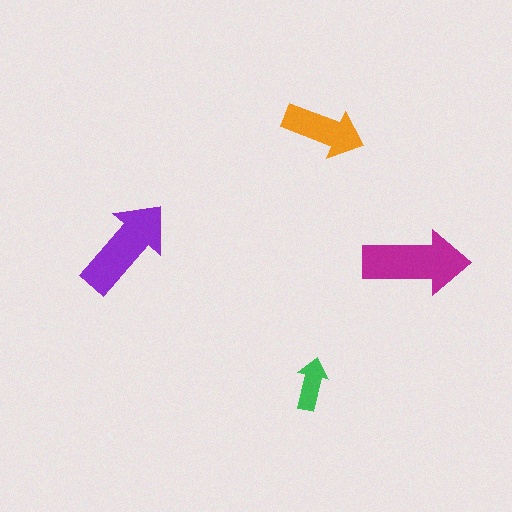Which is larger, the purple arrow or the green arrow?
The purple one.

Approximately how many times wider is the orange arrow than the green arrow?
About 1.5 times wider.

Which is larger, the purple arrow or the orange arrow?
The purple one.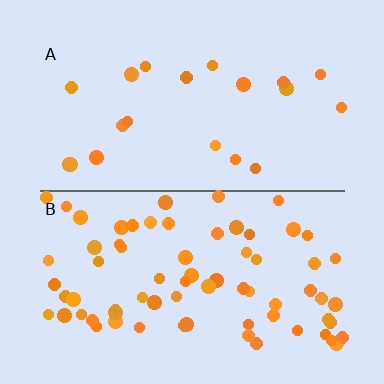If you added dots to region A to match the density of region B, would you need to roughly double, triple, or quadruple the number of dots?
Approximately triple.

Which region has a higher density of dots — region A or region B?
B (the bottom).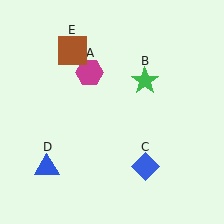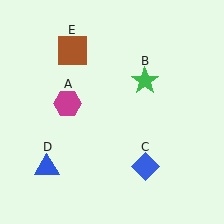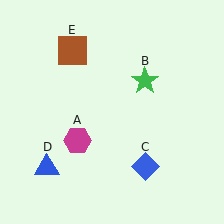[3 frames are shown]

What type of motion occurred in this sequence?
The magenta hexagon (object A) rotated counterclockwise around the center of the scene.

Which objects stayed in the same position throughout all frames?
Green star (object B) and blue diamond (object C) and blue triangle (object D) and brown square (object E) remained stationary.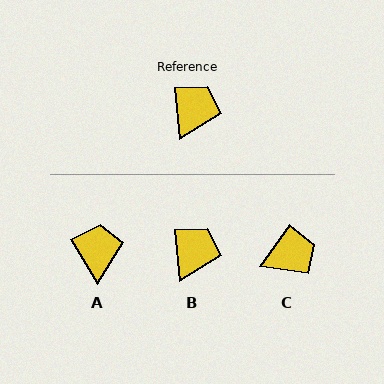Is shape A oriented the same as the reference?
No, it is off by about 26 degrees.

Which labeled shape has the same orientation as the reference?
B.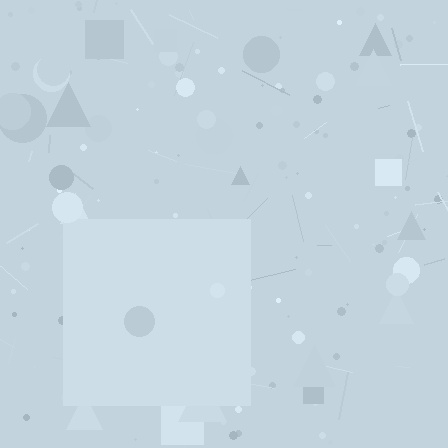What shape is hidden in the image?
A square is hidden in the image.